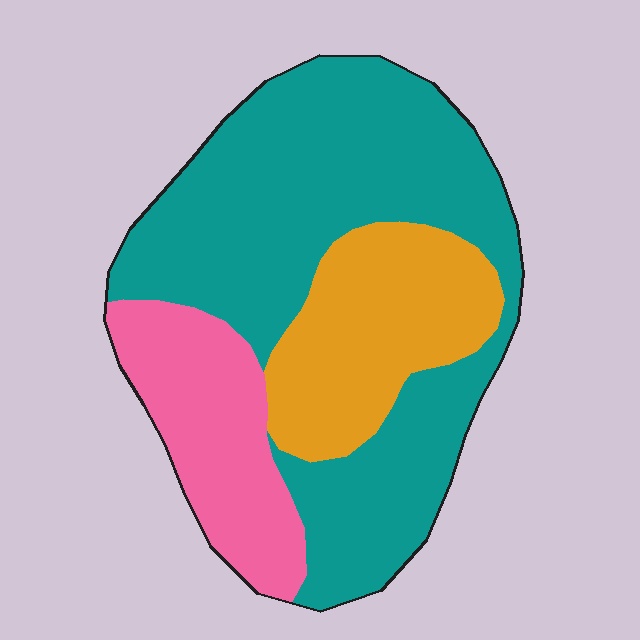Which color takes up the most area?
Teal, at roughly 60%.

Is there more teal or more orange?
Teal.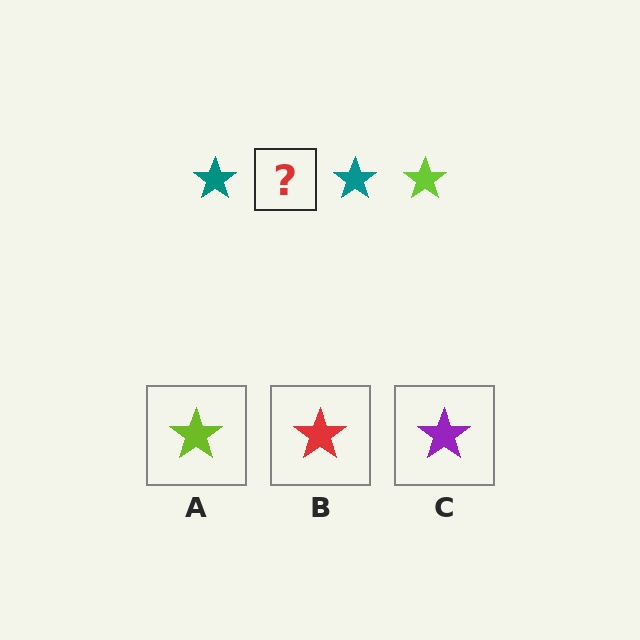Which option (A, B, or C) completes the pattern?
A.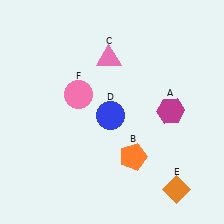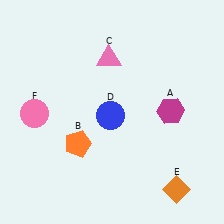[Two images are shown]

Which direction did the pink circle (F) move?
The pink circle (F) moved left.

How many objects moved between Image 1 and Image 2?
2 objects moved between the two images.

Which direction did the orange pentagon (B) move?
The orange pentagon (B) moved left.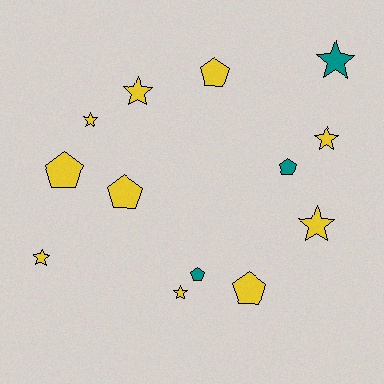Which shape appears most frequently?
Star, with 7 objects.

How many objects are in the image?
There are 13 objects.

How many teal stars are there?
There is 1 teal star.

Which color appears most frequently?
Yellow, with 10 objects.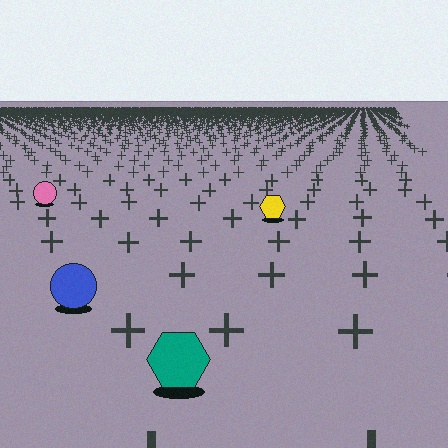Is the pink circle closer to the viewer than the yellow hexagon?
No. The yellow hexagon is closer — you can tell from the texture gradient: the ground texture is coarser near it.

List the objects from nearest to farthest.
From nearest to farthest: the teal hexagon, the blue circle, the yellow hexagon, the pink circle.